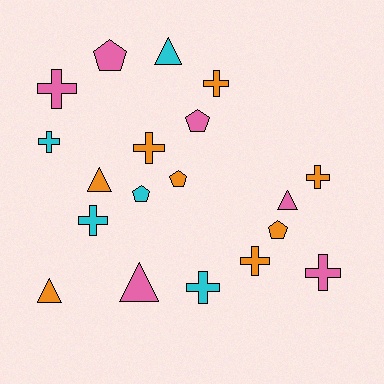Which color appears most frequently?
Orange, with 8 objects.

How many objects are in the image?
There are 19 objects.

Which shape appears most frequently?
Cross, with 9 objects.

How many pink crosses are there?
There are 2 pink crosses.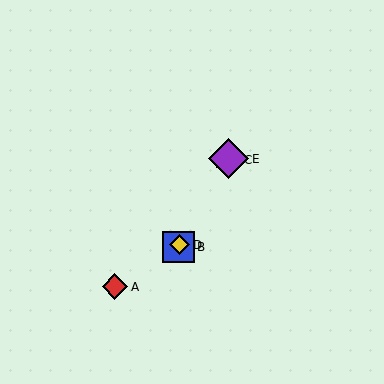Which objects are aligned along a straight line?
Objects B, C, D, E are aligned along a straight line.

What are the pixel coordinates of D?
Object D is at (179, 245).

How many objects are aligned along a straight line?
4 objects (B, C, D, E) are aligned along a straight line.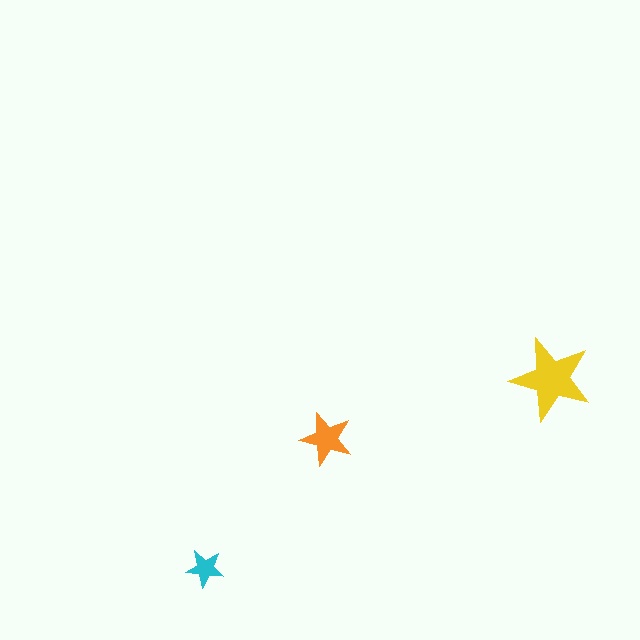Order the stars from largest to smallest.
the yellow one, the orange one, the cyan one.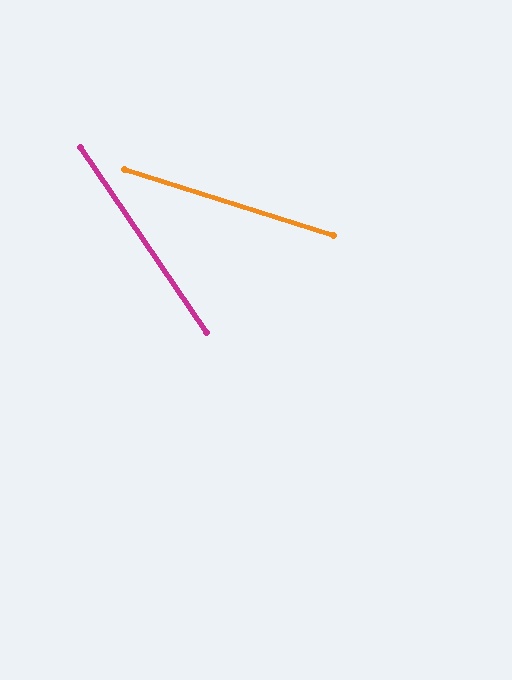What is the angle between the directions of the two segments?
Approximately 38 degrees.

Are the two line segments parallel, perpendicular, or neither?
Neither parallel nor perpendicular — they differ by about 38°.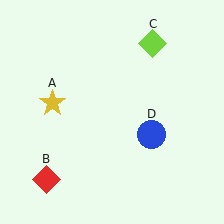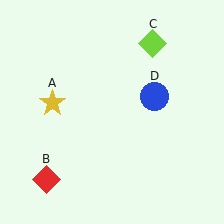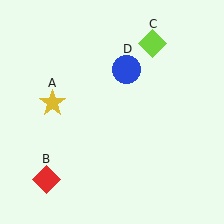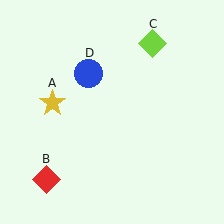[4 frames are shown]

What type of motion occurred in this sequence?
The blue circle (object D) rotated counterclockwise around the center of the scene.